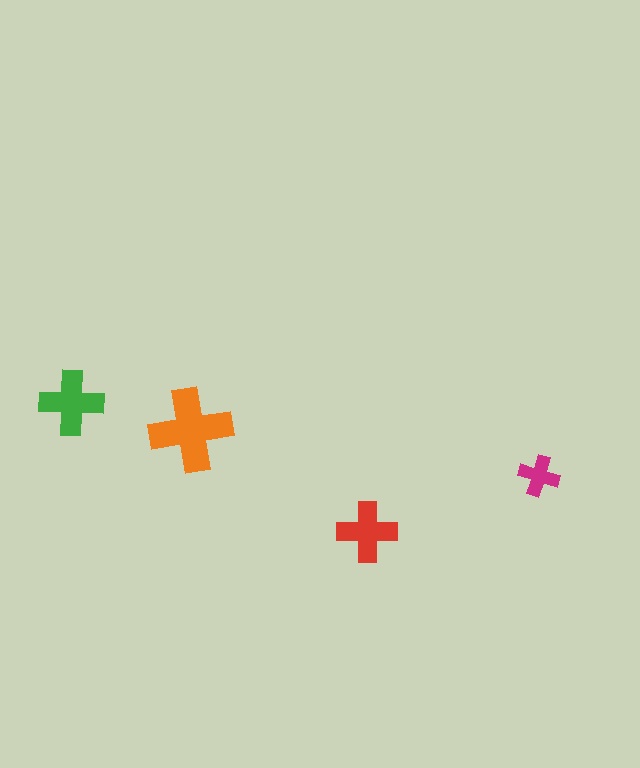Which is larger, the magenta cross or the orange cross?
The orange one.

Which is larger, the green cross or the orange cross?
The orange one.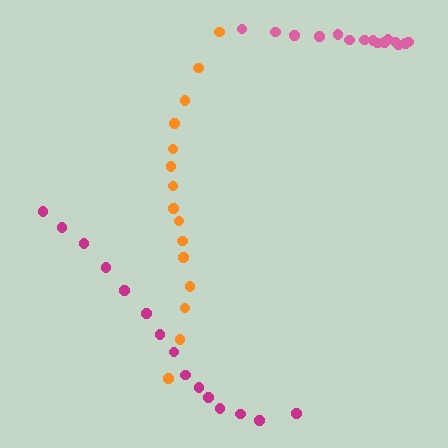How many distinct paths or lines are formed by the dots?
There are 3 distinct paths.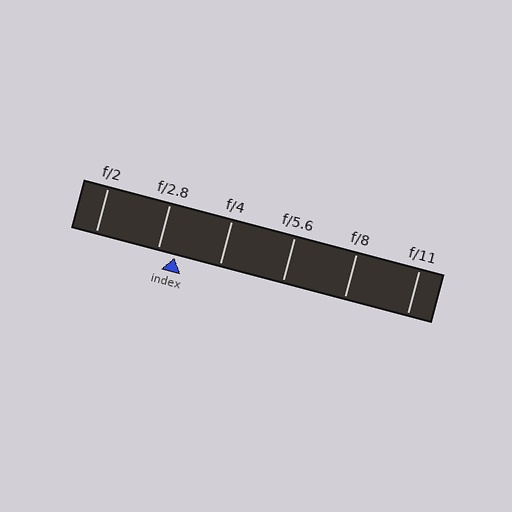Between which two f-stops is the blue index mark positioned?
The index mark is between f/2.8 and f/4.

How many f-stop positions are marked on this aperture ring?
There are 6 f-stop positions marked.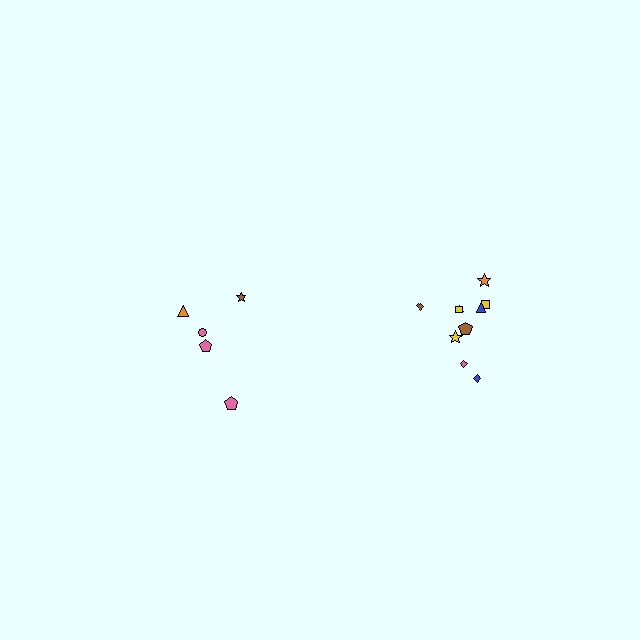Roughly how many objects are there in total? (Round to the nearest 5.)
Roughly 15 objects in total.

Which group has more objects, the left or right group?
The right group.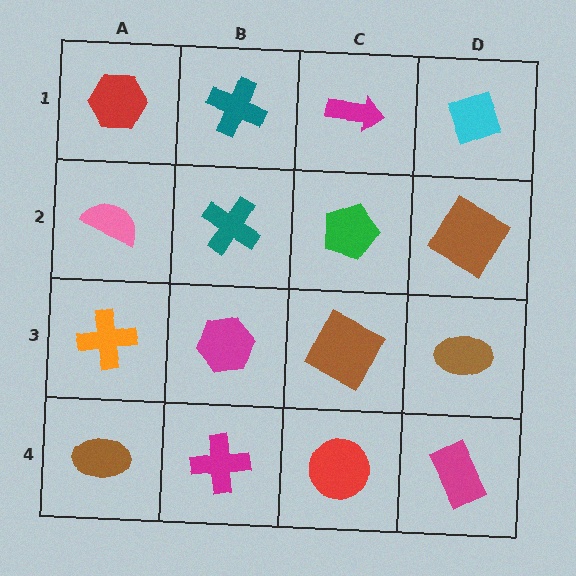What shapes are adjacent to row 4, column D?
A brown ellipse (row 3, column D), a red circle (row 4, column C).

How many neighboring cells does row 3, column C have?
4.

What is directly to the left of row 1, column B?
A red hexagon.